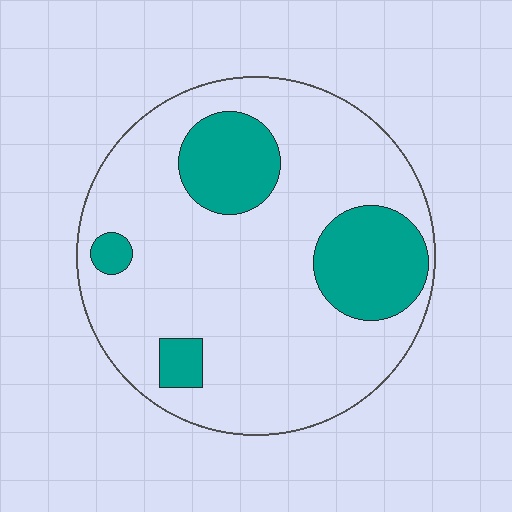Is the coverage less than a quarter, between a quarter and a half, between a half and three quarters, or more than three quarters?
Less than a quarter.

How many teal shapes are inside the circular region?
4.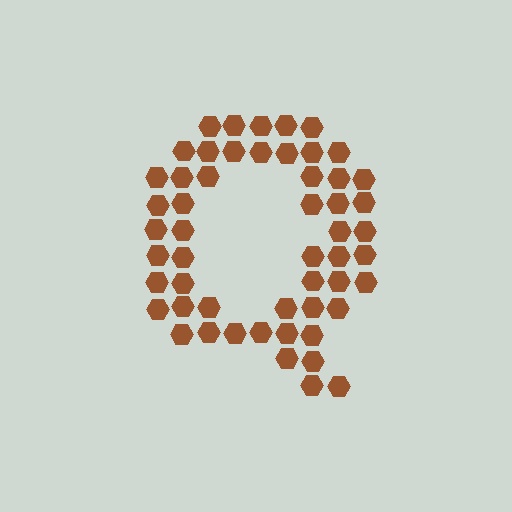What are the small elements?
The small elements are hexagons.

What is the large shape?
The large shape is the letter Q.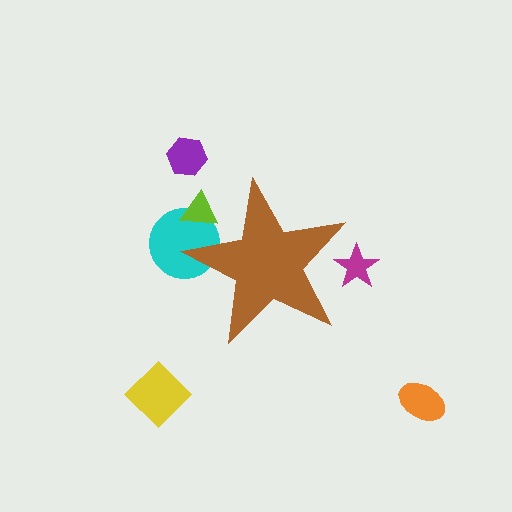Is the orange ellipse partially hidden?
No, the orange ellipse is fully visible.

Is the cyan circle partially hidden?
Yes, the cyan circle is partially hidden behind the brown star.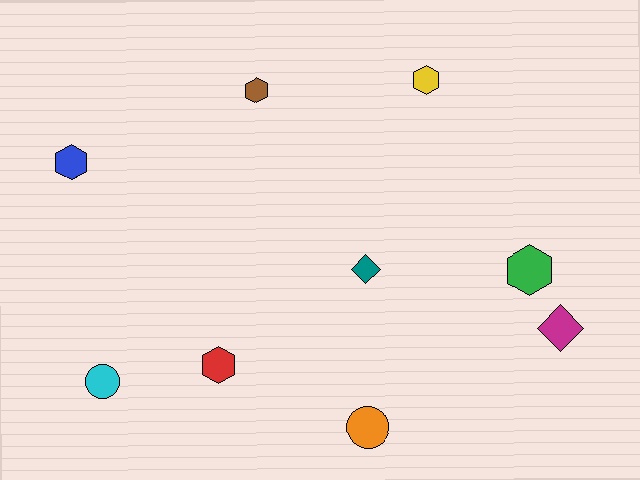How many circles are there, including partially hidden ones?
There are 2 circles.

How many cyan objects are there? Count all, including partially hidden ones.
There is 1 cyan object.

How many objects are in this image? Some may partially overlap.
There are 9 objects.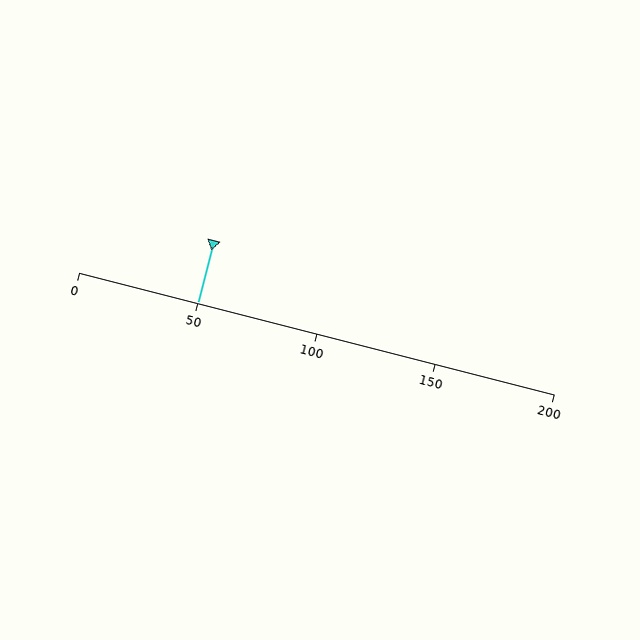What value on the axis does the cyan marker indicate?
The marker indicates approximately 50.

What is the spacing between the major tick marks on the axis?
The major ticks are spaced 50 apart.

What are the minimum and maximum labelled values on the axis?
The axis runs from 0 to 200.